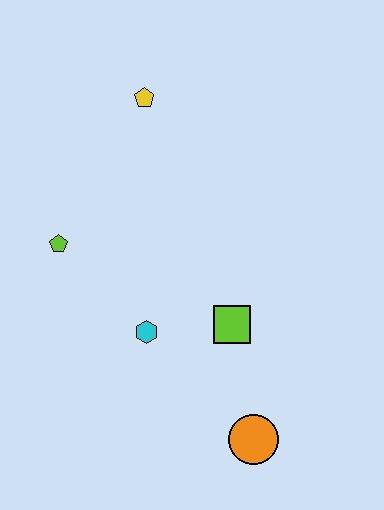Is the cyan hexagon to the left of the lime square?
Yes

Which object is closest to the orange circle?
The lime square is closest to the orange circle.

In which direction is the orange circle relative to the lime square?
The orange circle is below the lime square.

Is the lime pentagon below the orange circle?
No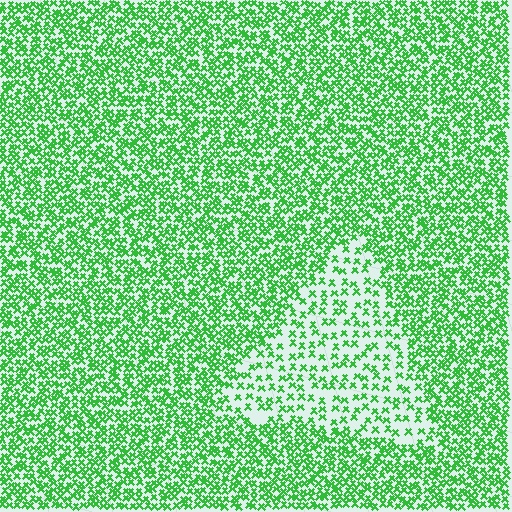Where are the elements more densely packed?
The elements are more densely packed outside the triangle boundary.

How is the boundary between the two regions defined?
The boundary is defined by a change in element density (approximately 2.2x ratio). All elements are the same color, size, and shape.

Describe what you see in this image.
The image contains small green elements arranged at two different densities. A triangle-shaped region is visible where the elements are less densely packed than the surrounding area.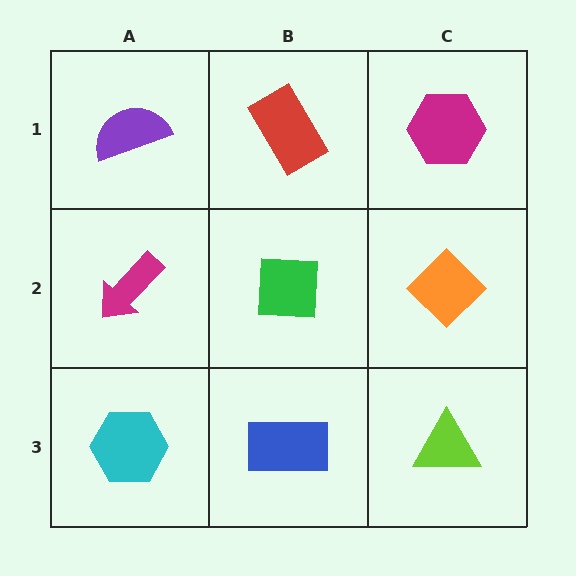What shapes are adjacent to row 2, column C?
A magenta hexagon (row 1, column C), a lime triangle (row 3, column C), a green square (row 2, column B).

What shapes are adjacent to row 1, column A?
A magenta arrow (row 2, column A), a red rectangle (row 1, column B).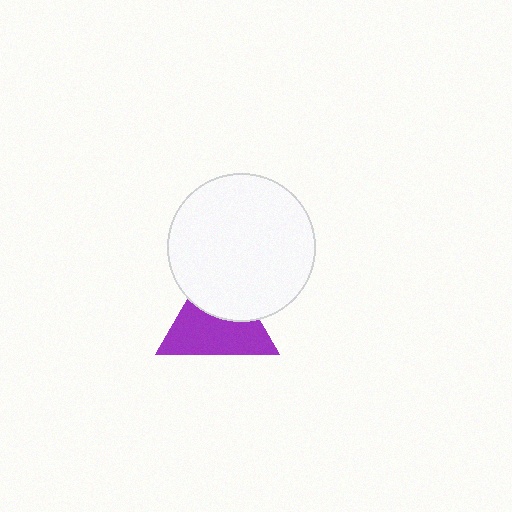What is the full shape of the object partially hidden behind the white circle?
The partially hidden object is a purple triangle.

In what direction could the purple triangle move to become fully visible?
The purple triangle could move down. That would shift it out from behind the white circle entirely.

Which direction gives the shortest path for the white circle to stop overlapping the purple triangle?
Moving up gives the shortest separation.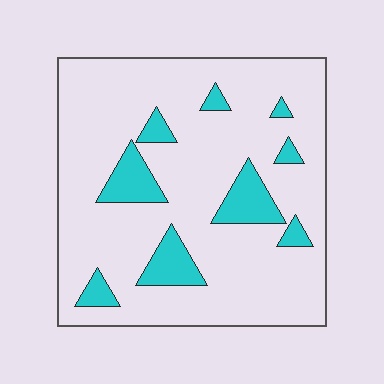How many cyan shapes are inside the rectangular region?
9.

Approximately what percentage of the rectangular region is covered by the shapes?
Approximately 15%.